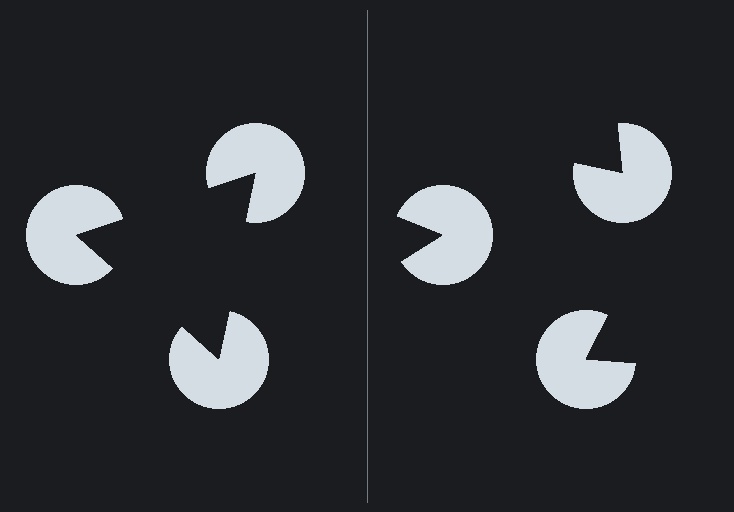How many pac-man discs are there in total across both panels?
6 — 3 on each side.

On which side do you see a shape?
An illusory triangle appears on the left side. On the right side the wedge cuts are rotated, so no coherent shape forms.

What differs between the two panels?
The pac-man discs are positioned identically on both sides; only the wedge orientations differ. On the left they align to a triangle; on the right they are misaligned.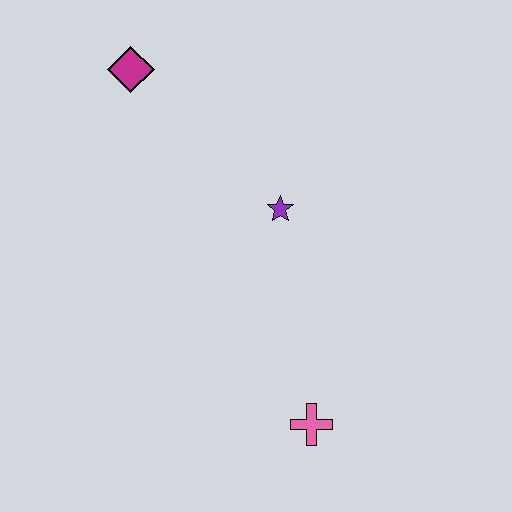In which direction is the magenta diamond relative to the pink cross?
The magenta diamond is above the pink cross.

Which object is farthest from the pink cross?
The magenta diamond is farthest from the pink cross.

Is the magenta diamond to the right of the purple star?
No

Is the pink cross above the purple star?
No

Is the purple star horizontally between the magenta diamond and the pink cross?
Yes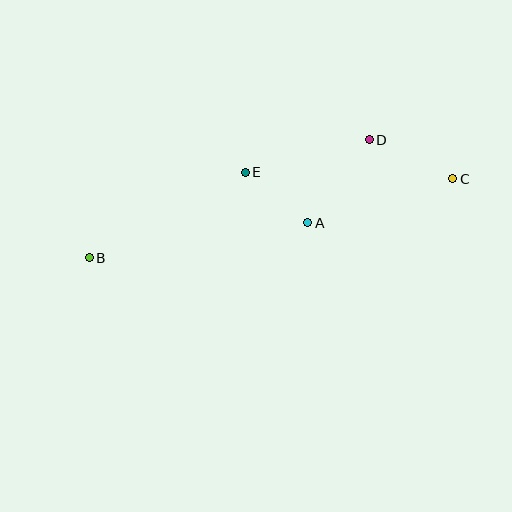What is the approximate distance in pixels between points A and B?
The distance between A and B is approximately 221 pixels.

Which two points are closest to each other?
Points A and E are closest to each other.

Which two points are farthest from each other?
Points B and C are farthest from each other.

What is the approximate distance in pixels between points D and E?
The distance between D and E is approximately 128 pixels.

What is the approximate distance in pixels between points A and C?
The distance between A and C is approximately 151 pixels.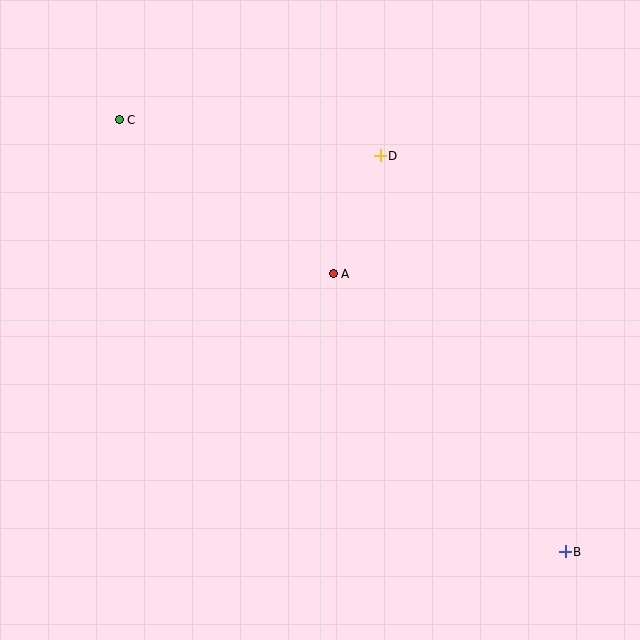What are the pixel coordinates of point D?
Point D is at (380, 156).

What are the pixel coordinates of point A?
Point A is at (333, 274).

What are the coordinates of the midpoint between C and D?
The midpoint between C and D is at (250, 138).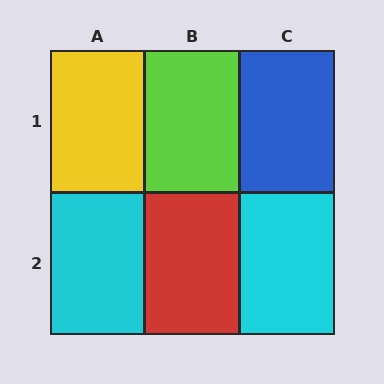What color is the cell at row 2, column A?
Cyan.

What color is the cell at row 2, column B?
Red.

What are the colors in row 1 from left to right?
Yellow, lime, blue.